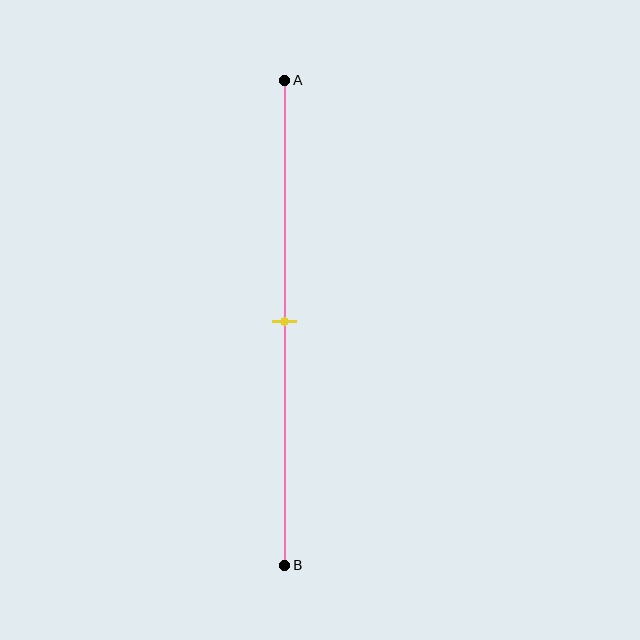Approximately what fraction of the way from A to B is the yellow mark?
The yellow mark is approximately 50% of the way from A to B.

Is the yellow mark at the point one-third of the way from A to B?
No, the mark is at about 50% from A, not at the 33% one-third point.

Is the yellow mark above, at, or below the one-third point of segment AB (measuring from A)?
The yellow mark is below the one-third point of segment AB.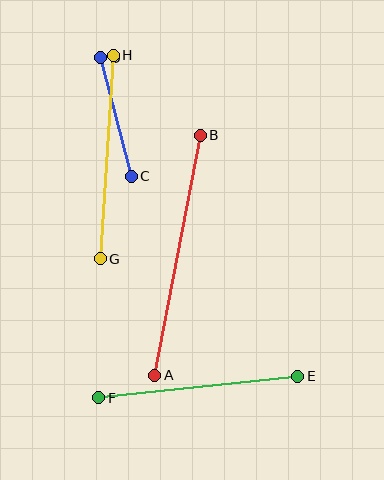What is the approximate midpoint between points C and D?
The midpoint is at approximately (116, 117) pixels.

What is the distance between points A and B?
The distance is approximately 245 pixels.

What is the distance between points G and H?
The distance is approximately 204 pixels.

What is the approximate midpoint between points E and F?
The midpoint is at approximately (198, 387) pixels.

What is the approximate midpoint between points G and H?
The midpoint is at approximately (107, 157) pixels.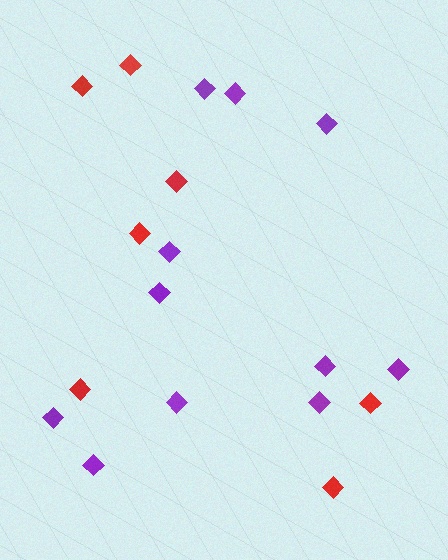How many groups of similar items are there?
There are 2 groups: one group of red diamonds (7) and one group of purple diamonds (11).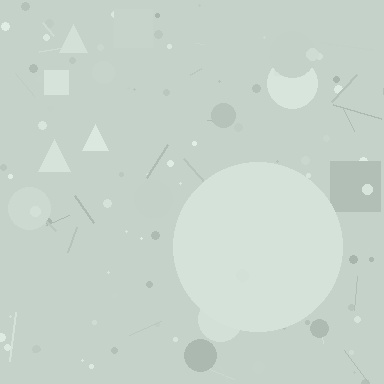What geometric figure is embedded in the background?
A circle is embedded in the background.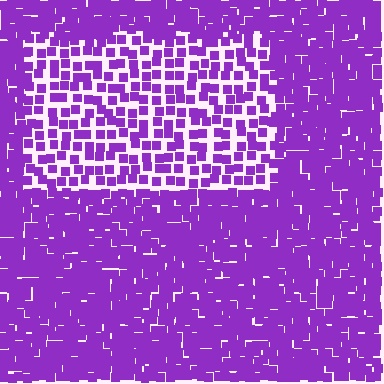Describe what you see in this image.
The image contains small purple elements arranged at two different densities. A rectangle-shaped region is visible where the elements are less densely packed than the surrounding area.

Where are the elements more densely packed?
The elements are more densely packed outside the rectangle boundary.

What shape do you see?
I see a rectangle.